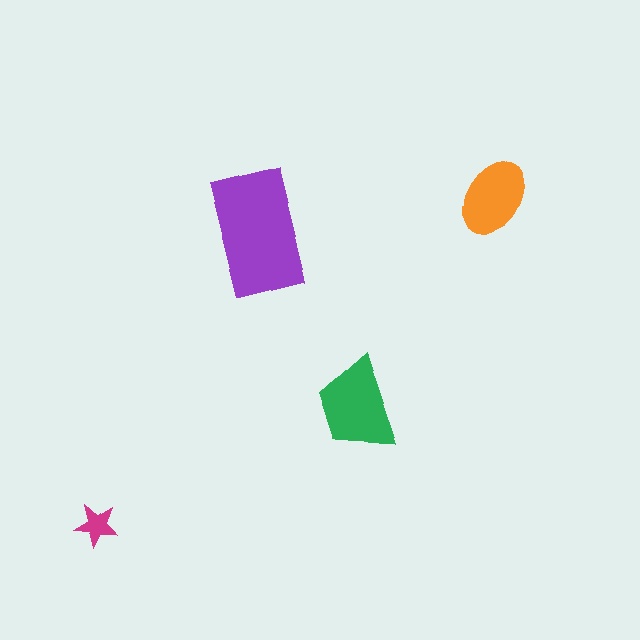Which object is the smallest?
The magenta star.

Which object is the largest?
The purple rectangle.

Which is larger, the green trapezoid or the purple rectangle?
The purple rectangle.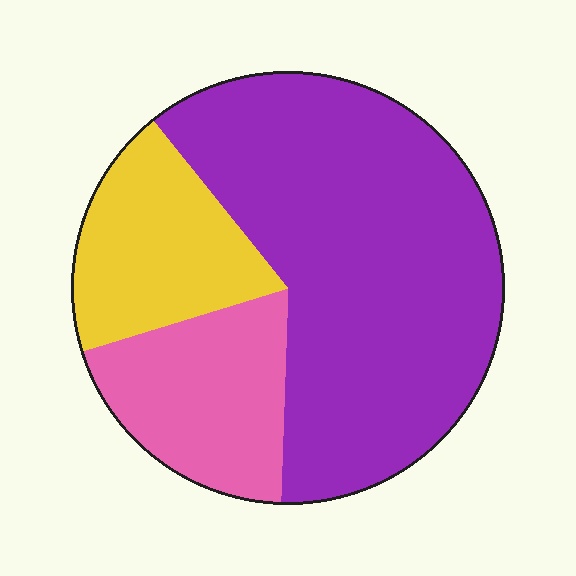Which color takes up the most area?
Purple, at roughly 60%.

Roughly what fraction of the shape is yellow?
Yellow covers 19% of the shape.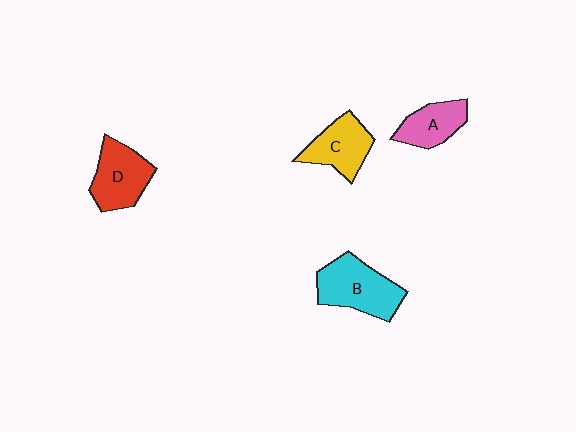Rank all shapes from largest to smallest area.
From largest to smallest: B (cyan), D (red), C (yellow), A (pink).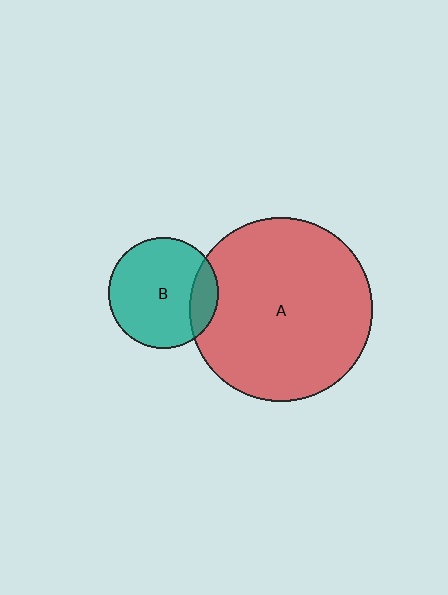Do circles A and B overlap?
Yes.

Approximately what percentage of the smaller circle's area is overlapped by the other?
Approximately 15%.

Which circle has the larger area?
Circle A (red).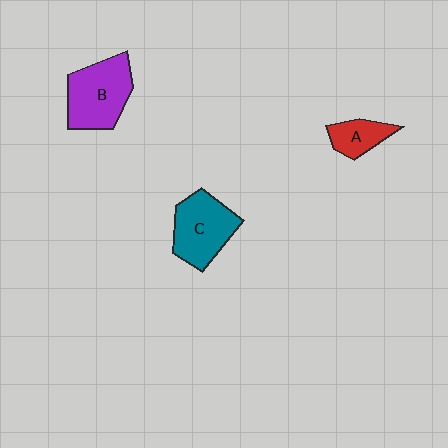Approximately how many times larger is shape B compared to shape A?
Approximately 2.1 times.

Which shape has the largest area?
Shape B (purple).